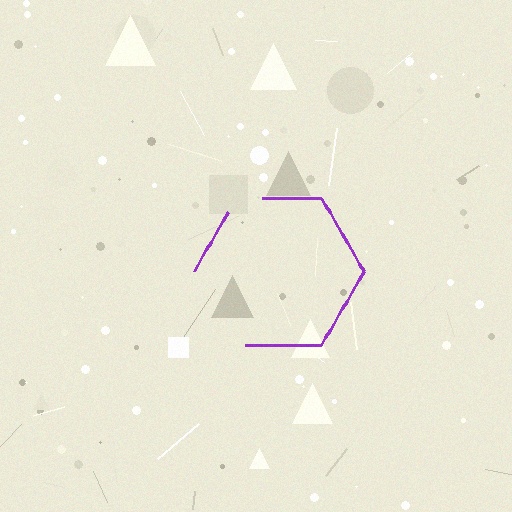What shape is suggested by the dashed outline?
The dashed outline suggests a hexagon.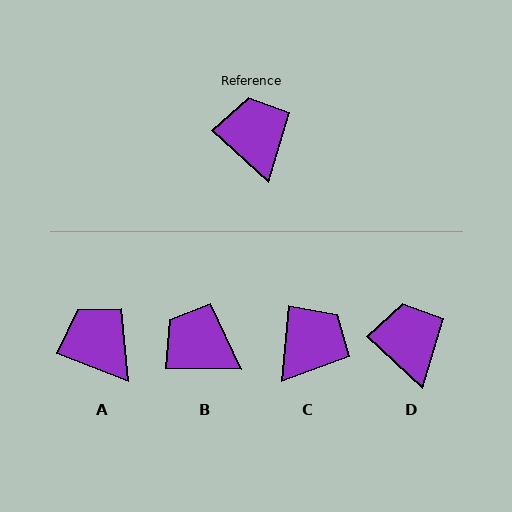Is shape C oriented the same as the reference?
No, it is off by about 53 degrees.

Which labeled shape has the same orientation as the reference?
D.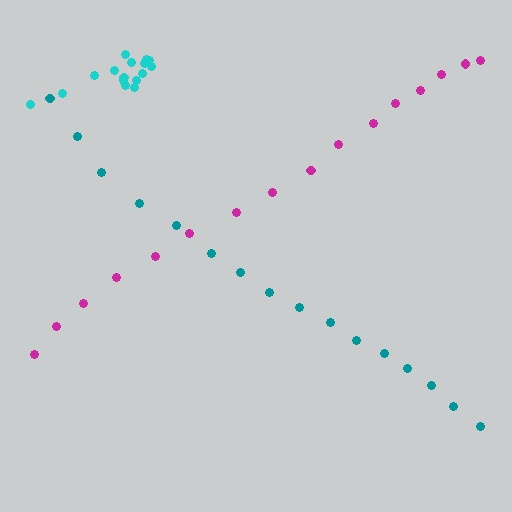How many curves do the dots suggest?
There are 3 distinct paths.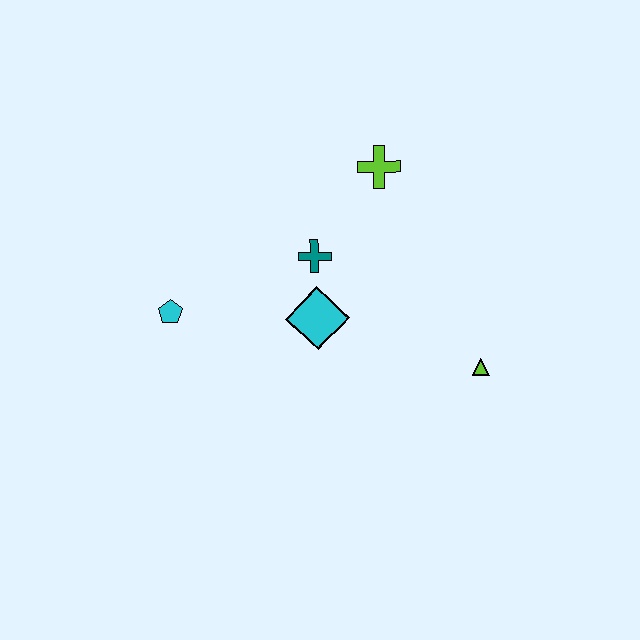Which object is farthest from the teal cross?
The lime triangle is farthest from the teal cross.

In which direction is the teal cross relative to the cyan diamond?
The teal cross is above the cyan diamond.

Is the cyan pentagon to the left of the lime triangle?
Yes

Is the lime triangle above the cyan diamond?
No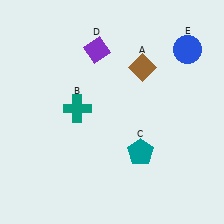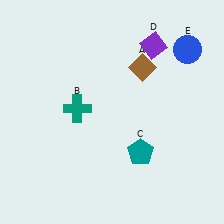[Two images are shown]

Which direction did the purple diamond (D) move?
The purple diamond (D) moved right.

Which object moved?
The purple diamond (D) moved right.